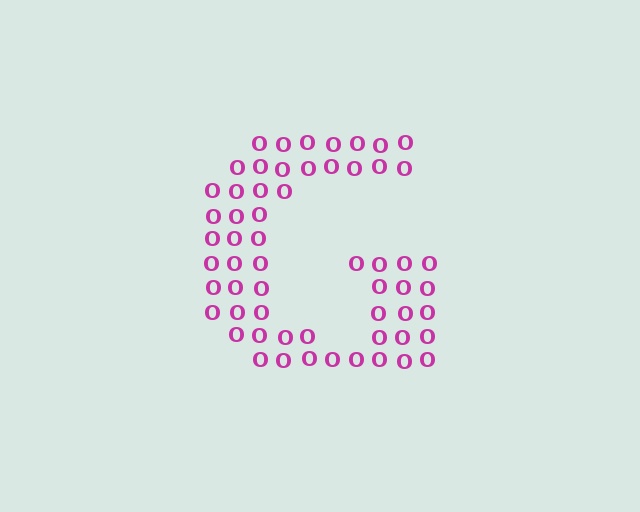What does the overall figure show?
The overall figure shows the letter G.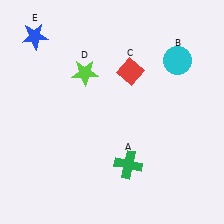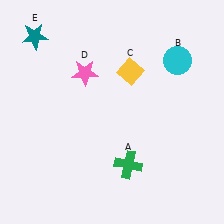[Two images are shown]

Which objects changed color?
C changed from red to yellow. D changed from lime to pink. E changed from blue to teal.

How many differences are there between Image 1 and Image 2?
There are 3 differences between the two images.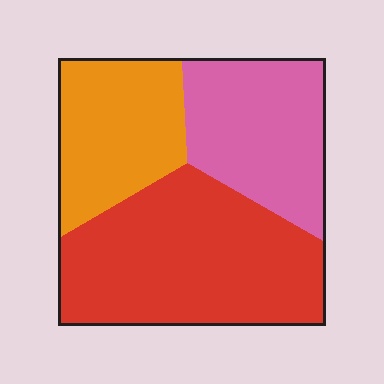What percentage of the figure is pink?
Pink covers 28% of the figure.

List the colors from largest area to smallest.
From largest to smallest: red, pink, orange.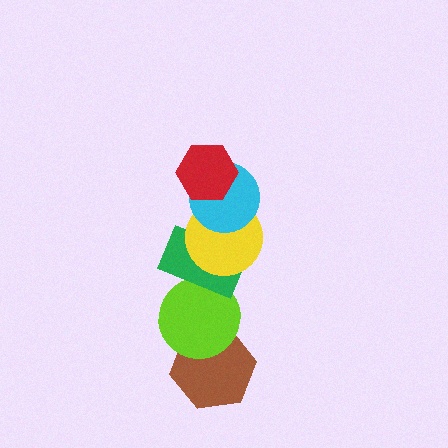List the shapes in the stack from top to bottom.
From top to bottom: the red hexagon, the cyan circle, the yellow circle, the green rectangle, the lime circle, the brown hexagon.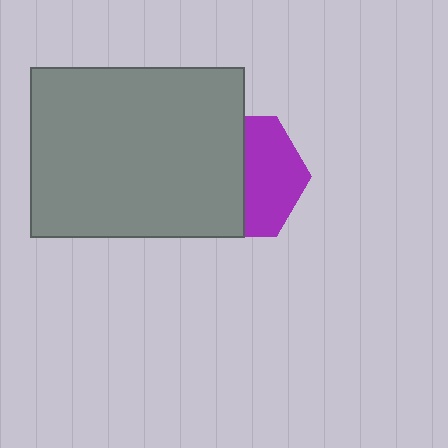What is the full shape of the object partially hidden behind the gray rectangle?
The partially hidden object is a purple hexagon.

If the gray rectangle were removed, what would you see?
You would see the complete purple hexagon.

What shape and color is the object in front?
The object in front is a gray rectangle.